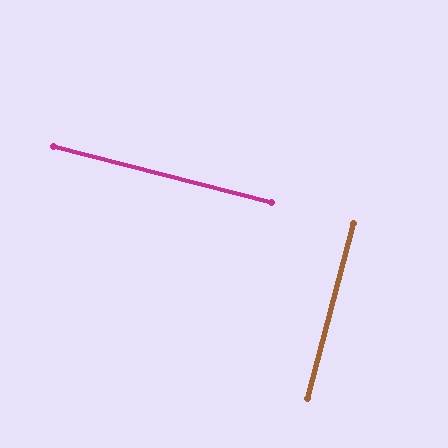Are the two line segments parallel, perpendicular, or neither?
Perpendicular — they meet at approximately 90°.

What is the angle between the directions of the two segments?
Approximately 90 degrees.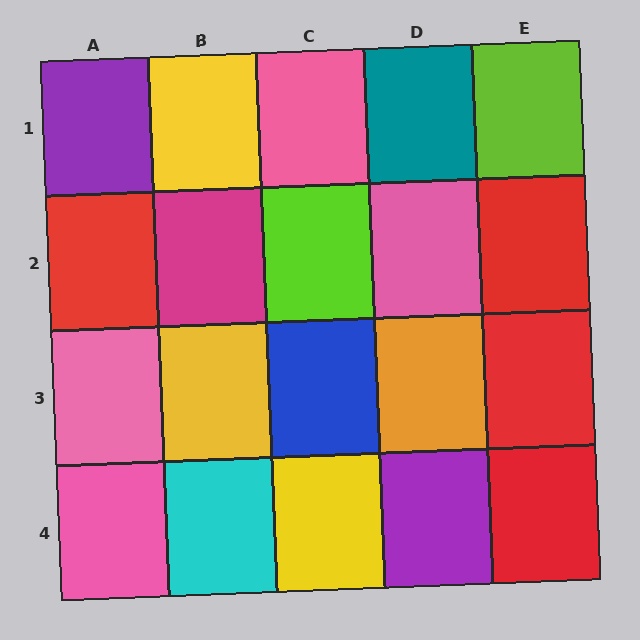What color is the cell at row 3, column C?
Blue.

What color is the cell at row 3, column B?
Yellow.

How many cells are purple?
2 cells are purple.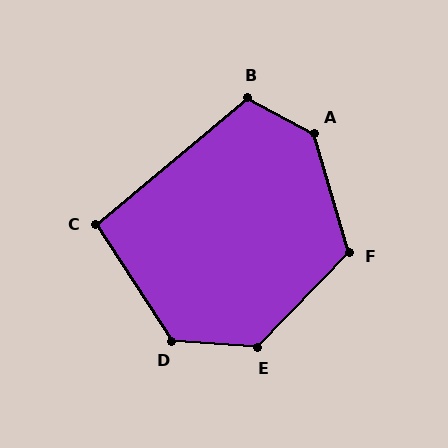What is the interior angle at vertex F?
Approximately 120 degrees (obtuse).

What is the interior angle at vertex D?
Approximately 127 degrees (obtuse).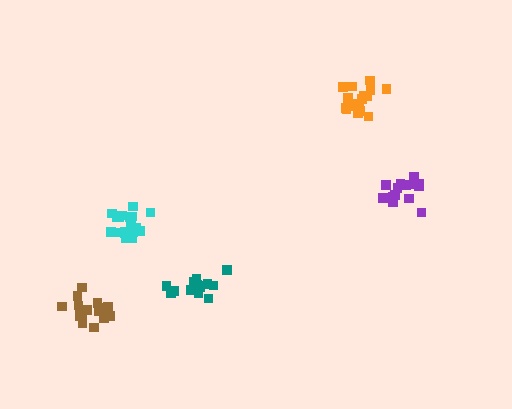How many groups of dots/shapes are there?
There are 5 groups.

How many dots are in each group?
Group 1: 18 dots, Group 2: 16 dots, Group 3: 15 dots, Group 4: 19 dots, Group 5: 19 dots (87 total).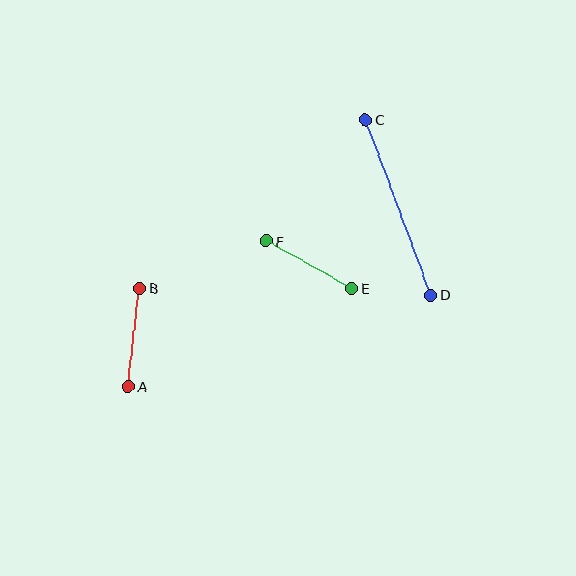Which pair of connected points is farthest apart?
Points C and D are farthest apart.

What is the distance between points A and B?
The distance is approximately 99 pixels.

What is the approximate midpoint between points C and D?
The midpoint is at approximately (398, 207) pixels.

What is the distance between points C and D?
The distance is approximately 187 pixels.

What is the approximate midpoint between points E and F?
The midpoint is at approximately (309, 265) pixels.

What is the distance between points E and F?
The distance is approximately 98 pixels.